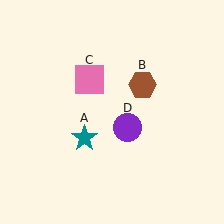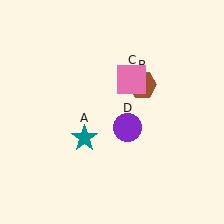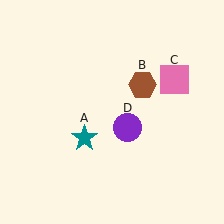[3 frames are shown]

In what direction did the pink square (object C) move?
The pink square (object C) moved right.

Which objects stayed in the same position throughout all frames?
Teal star (object A) and brown hexagon (object B) and purple circle (object D) remained stationary.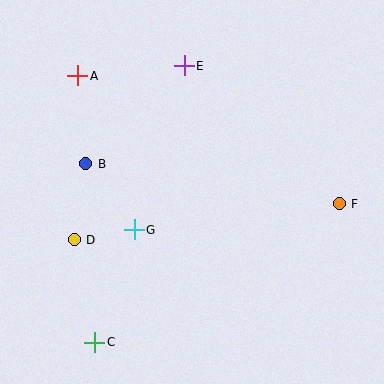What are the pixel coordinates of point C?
Point C is at (95, 342).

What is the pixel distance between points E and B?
The distance between E and B is 139 pixels.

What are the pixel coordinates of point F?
Point F is at (339, 204).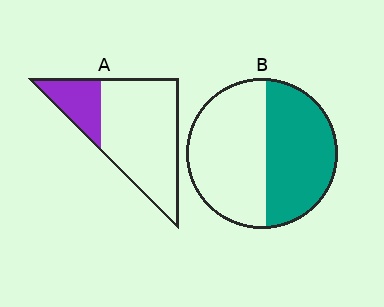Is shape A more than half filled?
No.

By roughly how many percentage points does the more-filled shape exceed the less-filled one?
By roughly 25 percentage points (B over A).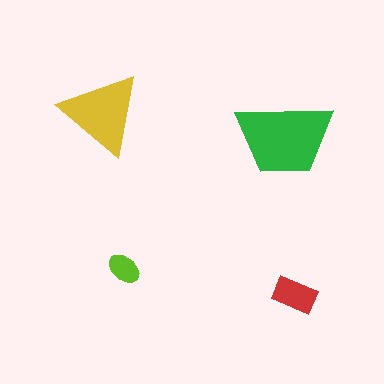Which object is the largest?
The green trapezoid.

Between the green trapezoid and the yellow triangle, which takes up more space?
The green trapezoid.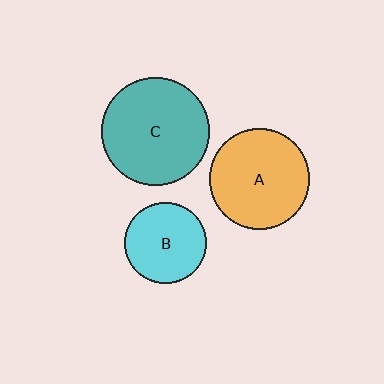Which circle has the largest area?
Circle C (teal).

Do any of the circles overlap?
No, none of the circles overlap.